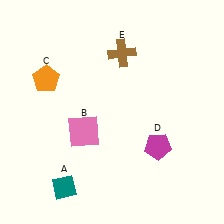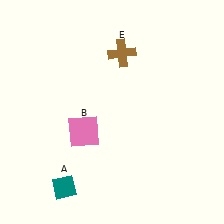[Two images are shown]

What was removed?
The magenta pentagon (D), the orange pentagon (C) were removed in Image 2.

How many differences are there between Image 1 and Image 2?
There are 2 differences between the two images.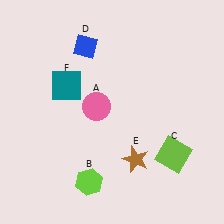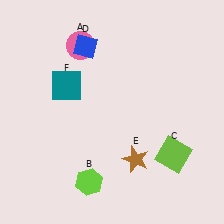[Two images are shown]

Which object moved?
The pink circle (A) moved up.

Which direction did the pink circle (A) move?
The pink circle (A) moved up.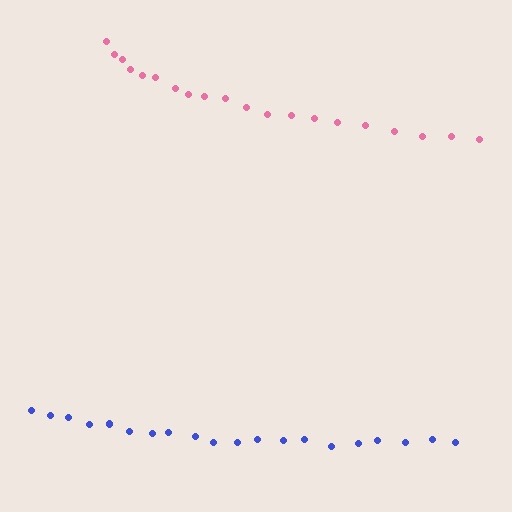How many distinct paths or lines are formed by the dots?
There are 2 distinct paths.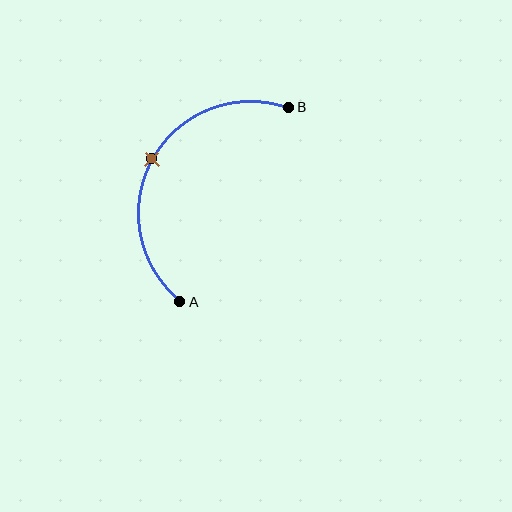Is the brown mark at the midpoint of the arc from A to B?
Yes. The brown mark lies on the arc at equal arc-length from both A and B — it is the arc midpoint.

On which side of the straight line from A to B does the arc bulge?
The arc bulges to the left of the straight line connecting A and B.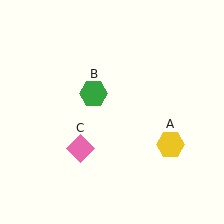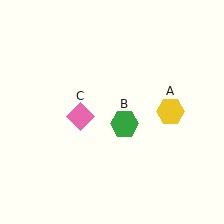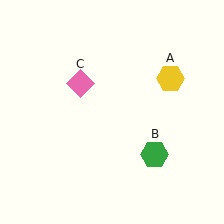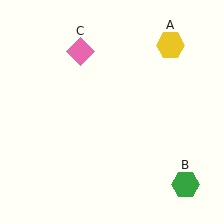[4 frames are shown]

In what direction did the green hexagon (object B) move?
The green hexagon (object B) moved down and to the right.